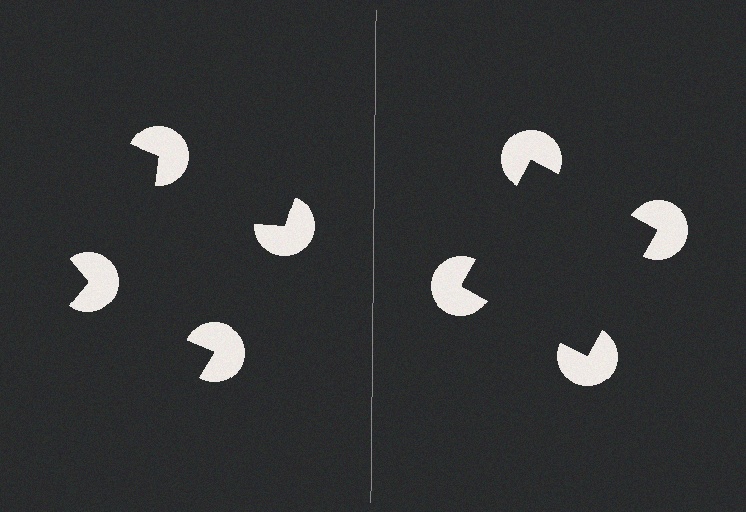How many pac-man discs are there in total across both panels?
8 — 4 on each side.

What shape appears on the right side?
An illusory square.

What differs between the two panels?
The pac-man discs are positioned identically on both sides; only the wedge orientations differ. On the right they align to a square; on the left they are misaligned.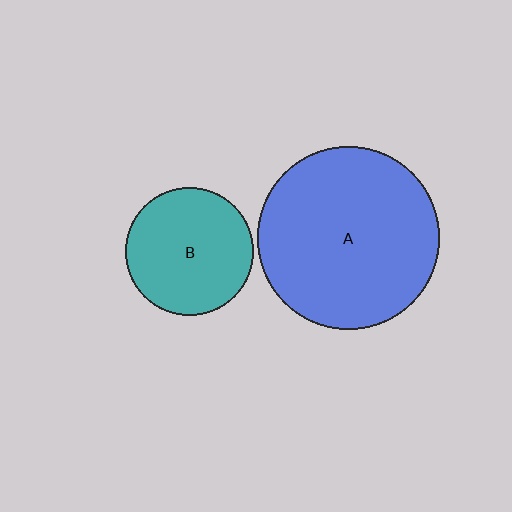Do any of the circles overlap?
No, none of the circles overlap.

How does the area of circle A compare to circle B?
Approximately 2.0 times.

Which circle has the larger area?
Circle A (blue).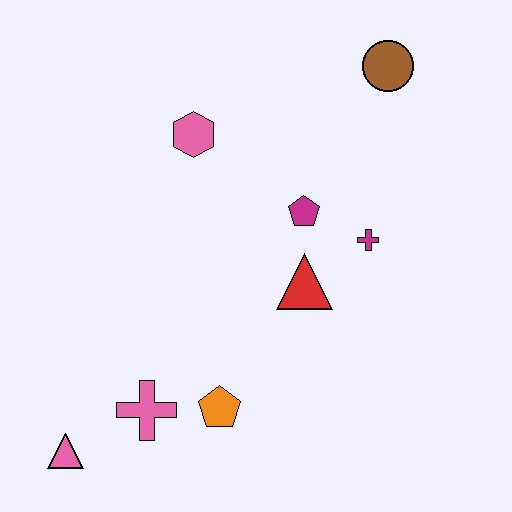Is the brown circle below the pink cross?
No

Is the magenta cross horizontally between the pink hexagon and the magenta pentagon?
No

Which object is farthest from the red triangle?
The pink triangle is farthest from the red triangle.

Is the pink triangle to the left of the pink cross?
Yes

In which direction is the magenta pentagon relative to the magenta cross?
The magenta pentagon is to the left of the magenta cross.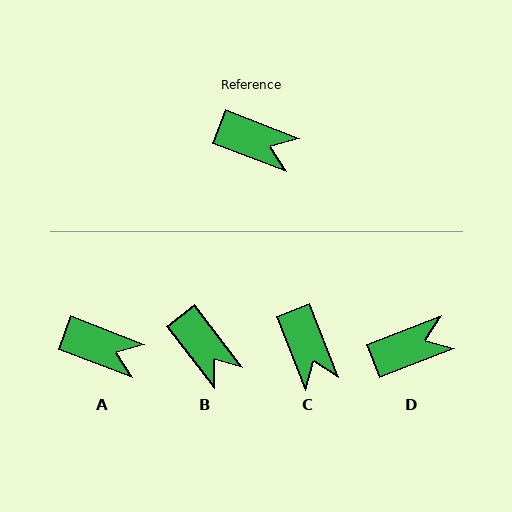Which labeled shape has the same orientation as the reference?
A.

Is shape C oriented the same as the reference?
No, it is off by about 48 degrees.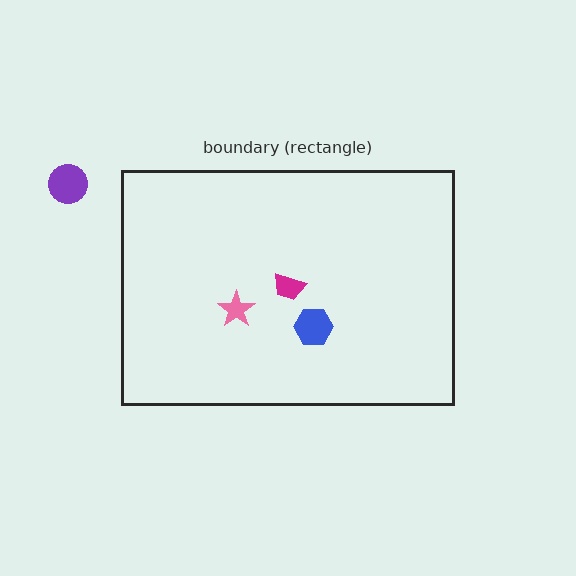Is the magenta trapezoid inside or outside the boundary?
Inside.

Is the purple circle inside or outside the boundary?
Outside.